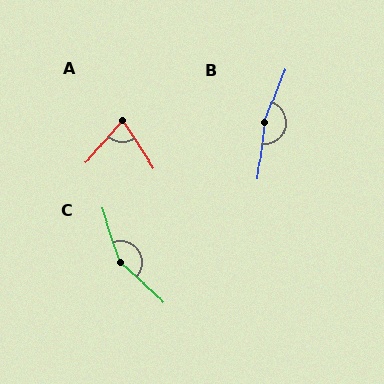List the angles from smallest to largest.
A (74°), C (150°), B (166°).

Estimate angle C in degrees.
Approximately 150 degrees.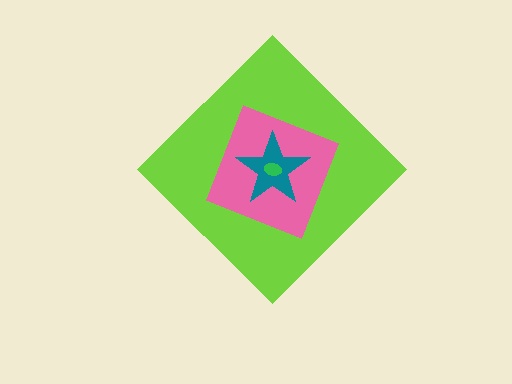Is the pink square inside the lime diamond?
Yes.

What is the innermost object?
The green ellipse.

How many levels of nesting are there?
4.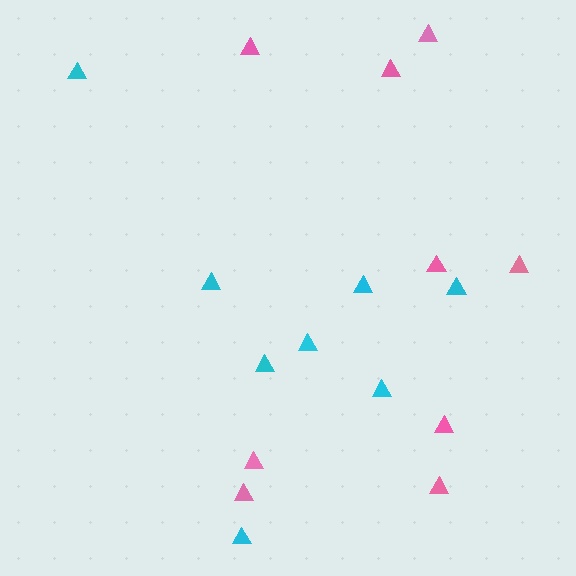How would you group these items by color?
There are 2 groups: one group of pink triangles (9) and one group of cyan triangles (8).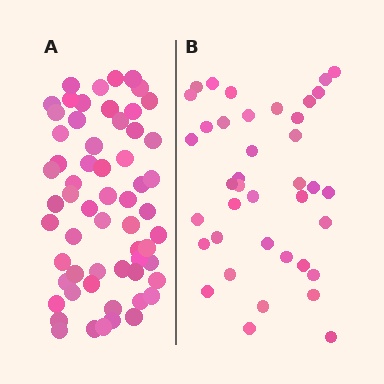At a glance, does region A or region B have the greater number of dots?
Region A (the left region) has more dots.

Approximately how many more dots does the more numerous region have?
Region A has approximately 20 more dots than region B.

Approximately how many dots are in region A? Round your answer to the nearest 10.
About 60 dots.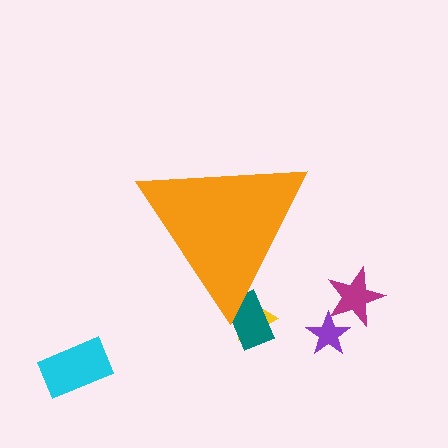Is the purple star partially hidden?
No, the purple star is fully visible.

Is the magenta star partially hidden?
No, the magenta star is fully visible.